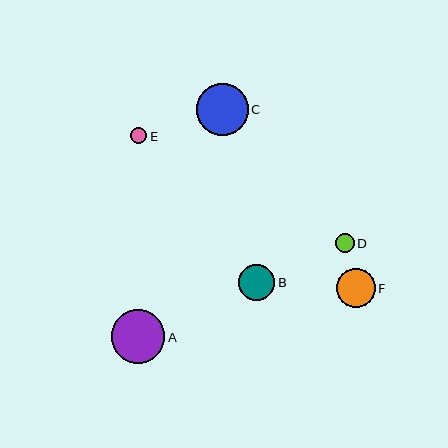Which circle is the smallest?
Circle E is the smallest with a size of approximately 16 pixels.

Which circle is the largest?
Circle A is the largest with a size of approximately 53 pixels.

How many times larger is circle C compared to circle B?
Circle C is approximately 1.4 times the size of circle B.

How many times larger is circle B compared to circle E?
Circle B is approximately 2.3 times the size of circle E.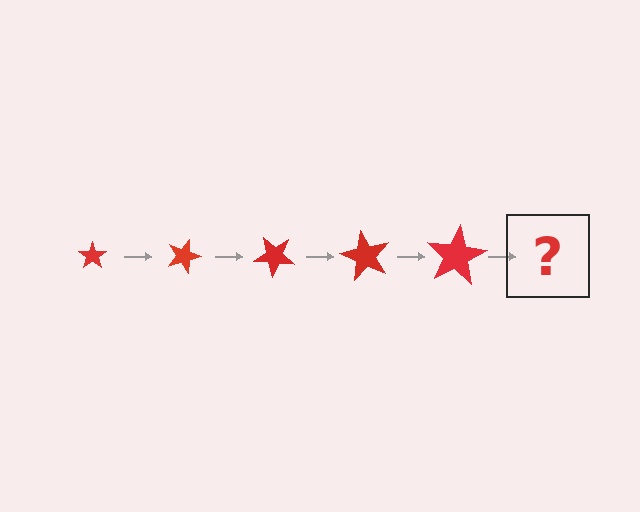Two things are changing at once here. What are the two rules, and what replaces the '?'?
The two rules are that the star grows larger each step and it rotates 20 degrees each step. The '?' should be a star, larger than the previous one and rotated 100 degrees from the start.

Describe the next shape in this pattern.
It should be a star, larger than the previous one and rotated 100 degrees from the start.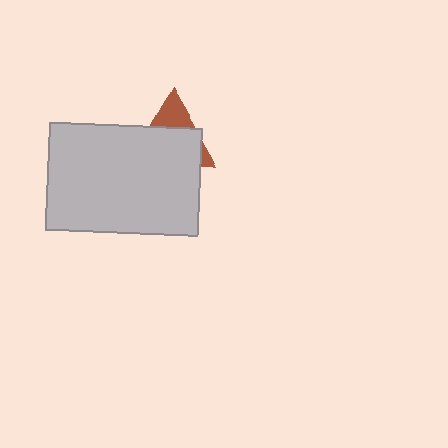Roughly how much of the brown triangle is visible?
A small part of it is visible (roughly 32%).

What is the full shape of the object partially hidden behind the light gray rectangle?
The partially hidden object is a brown triangle.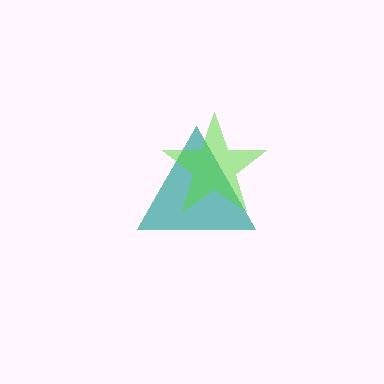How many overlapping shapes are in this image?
There are 2 overlapping shapes in the image.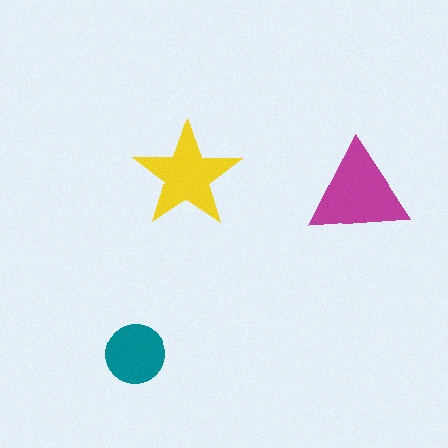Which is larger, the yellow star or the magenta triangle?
The magenta triangle.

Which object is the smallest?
The teal circle.